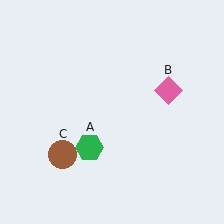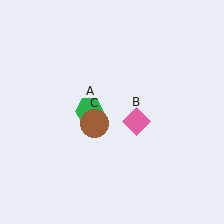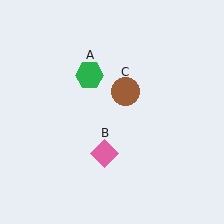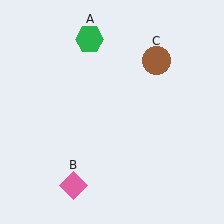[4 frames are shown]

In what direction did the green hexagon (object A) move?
The green hexagon (object A) moved up.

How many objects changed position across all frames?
3 objects changed position: green hexagon (object A), pink diamond (object B), brown circle (object C).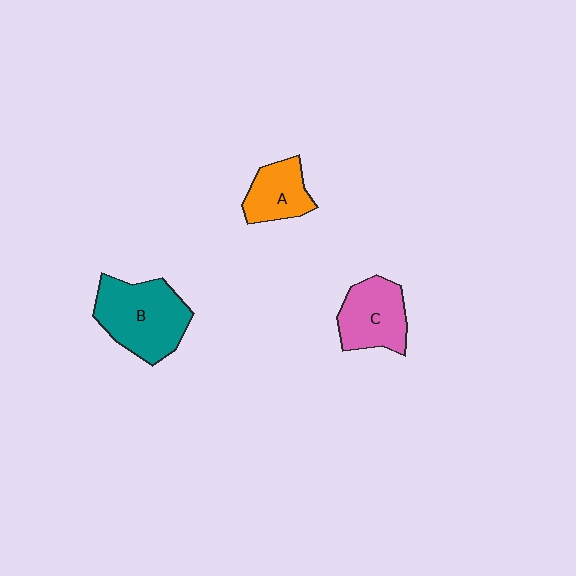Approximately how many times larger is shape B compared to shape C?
Approximately 1.4 times.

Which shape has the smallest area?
Shape A (orange).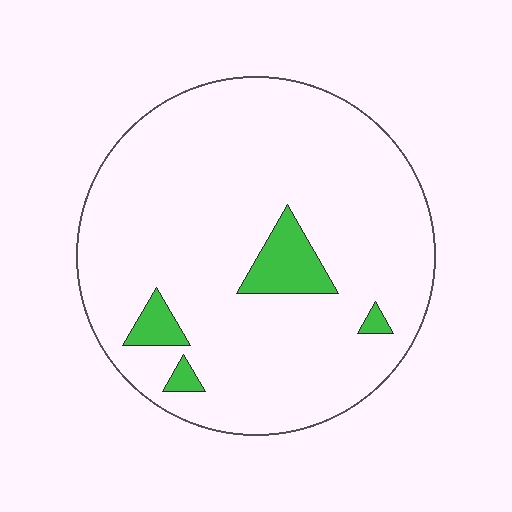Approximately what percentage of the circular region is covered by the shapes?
Approximately 10%.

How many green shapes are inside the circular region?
4.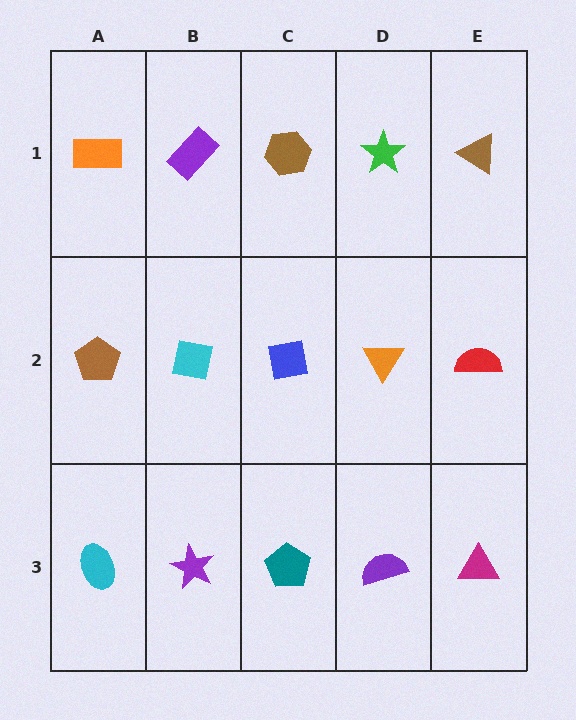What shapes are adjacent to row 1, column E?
A red semicircle (row 2, column E), a green star (row 1, column D).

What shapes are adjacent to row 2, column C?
A brown hexagon (row 1, column C), a teal pentagon (row 3, column C), a cyan square (row 2, column B), an orange triangle (row 2, column D).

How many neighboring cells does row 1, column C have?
3.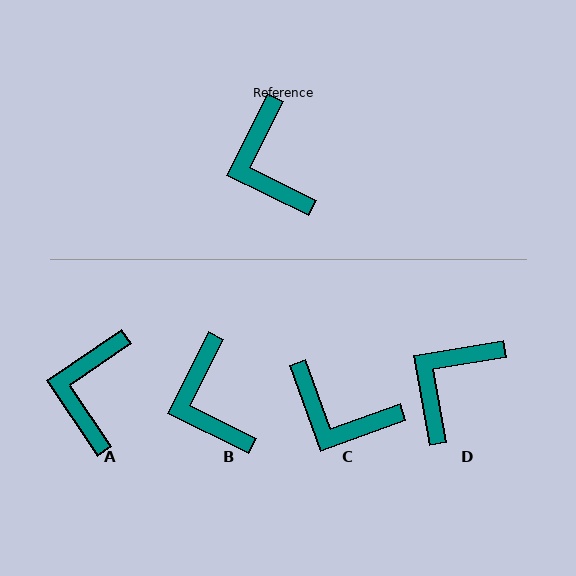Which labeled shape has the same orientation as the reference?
B.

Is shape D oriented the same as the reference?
No, it is off by about 54 degrees.